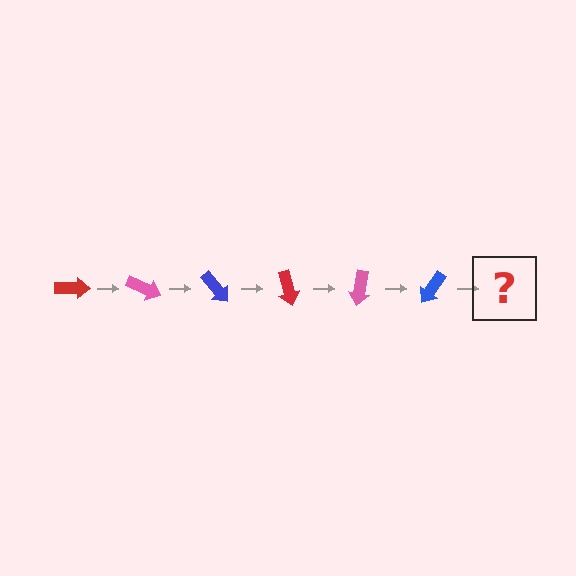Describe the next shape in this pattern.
It should be a red arrow, rotated 150 degrees from the start.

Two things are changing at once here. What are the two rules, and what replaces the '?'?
The two rules are that it rotates 25 degrees each step and the color cycles through red, pink, and blue. The '?' should be a red arrow, rotated 150 degrees from the start.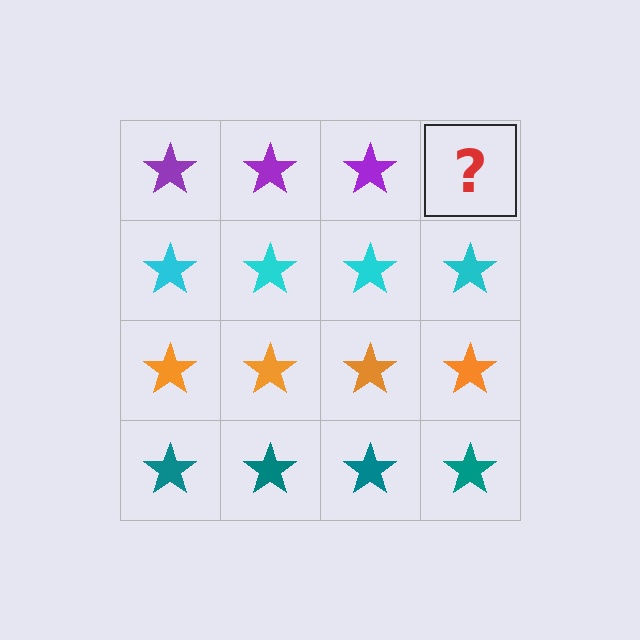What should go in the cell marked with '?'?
The missing cell should contain a purple star.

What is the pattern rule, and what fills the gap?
The rule is that each row has a consistent color. The gap should be filled with a purple star.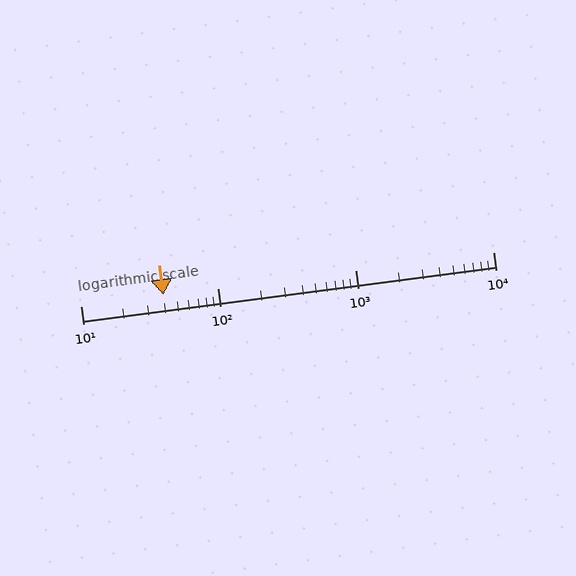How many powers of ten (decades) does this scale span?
The scale spans 3 decades, from 10 to 10000.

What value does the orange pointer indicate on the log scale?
The pointer indicates approximately 40.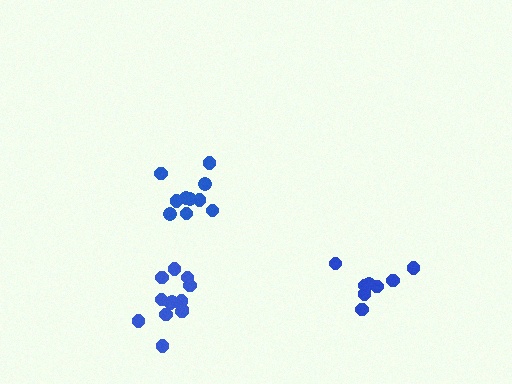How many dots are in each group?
Group 1: 10 dots, Group 2: 13 dots, Group 3: 8 dots (31 total).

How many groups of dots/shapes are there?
There are 3 groups.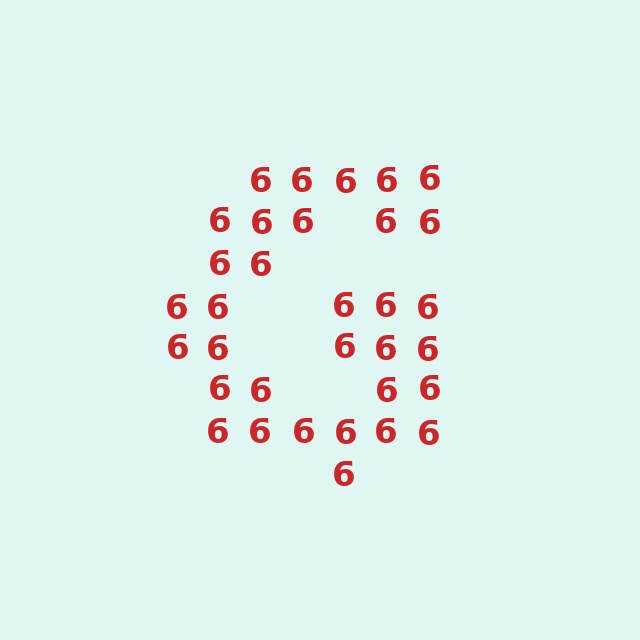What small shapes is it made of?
It is made of small digit 6's.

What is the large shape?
The large shape is the letter G.